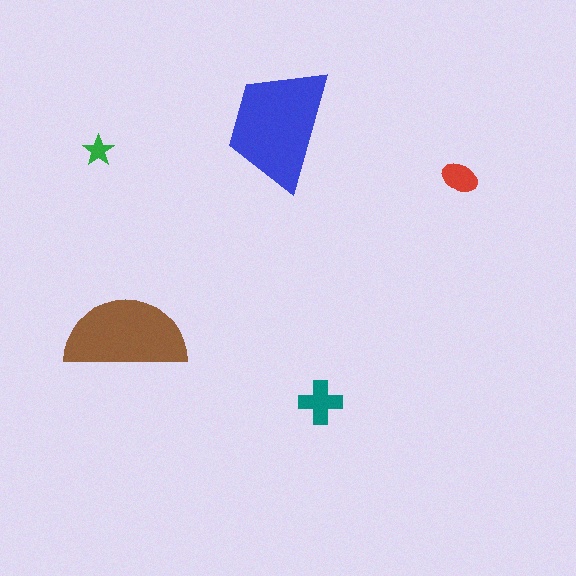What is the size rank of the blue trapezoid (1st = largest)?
1st.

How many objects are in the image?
There are 5 objects in the image.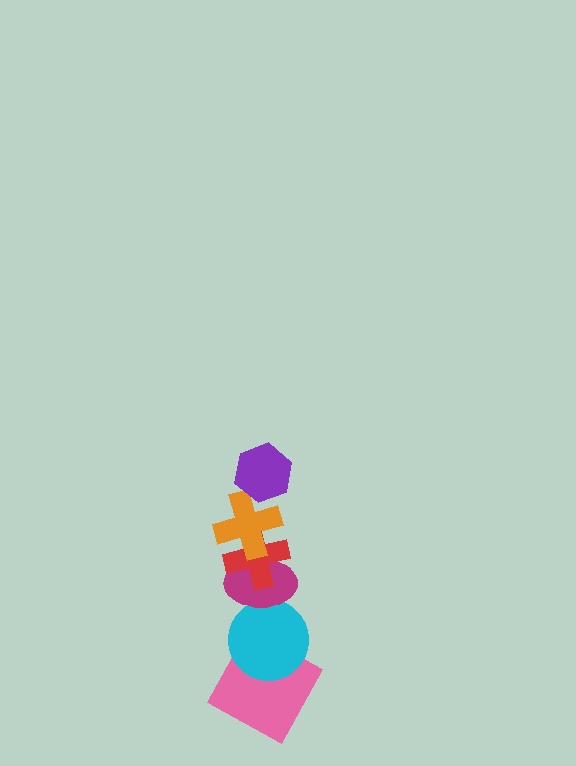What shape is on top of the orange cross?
The purple hexagon is on top of the orange cross.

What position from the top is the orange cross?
The orange cross is 2nd from the top.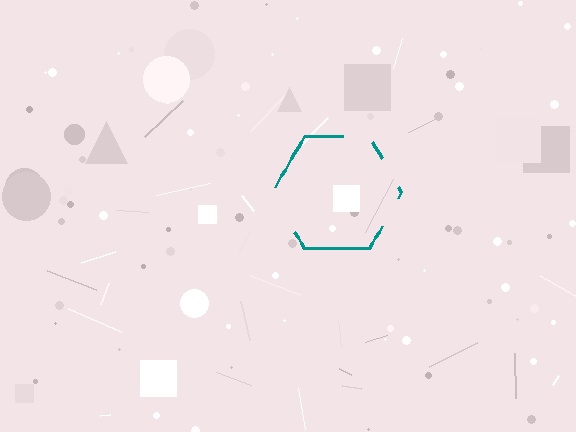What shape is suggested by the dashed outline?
The dashed outline suggests a hexagon.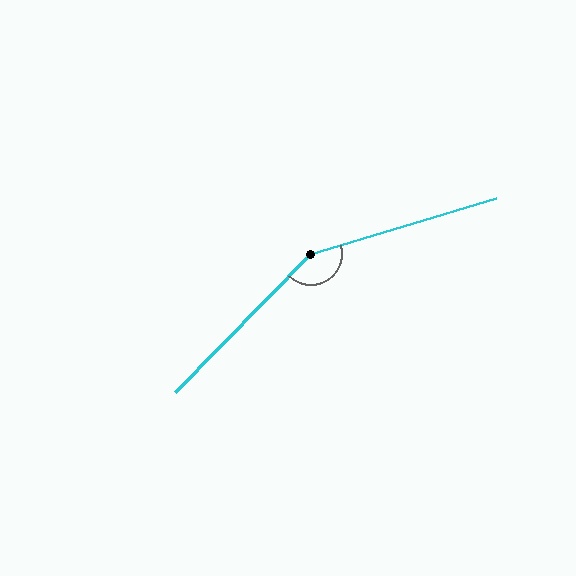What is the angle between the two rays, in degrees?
Approximately 151 degrees.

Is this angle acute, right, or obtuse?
It is obtuse.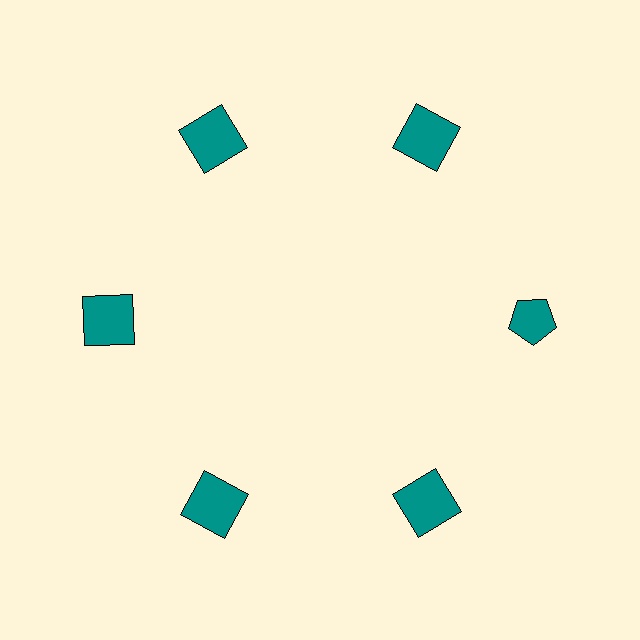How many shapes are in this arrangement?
There are 6 shapes arranged in a ring pattern.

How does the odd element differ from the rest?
It has a different shape: pentagon instead of square.